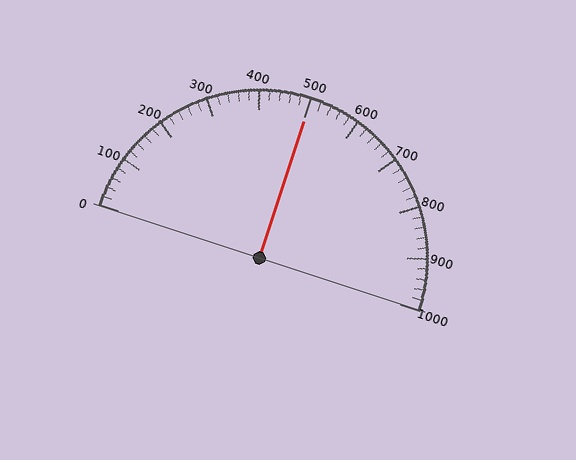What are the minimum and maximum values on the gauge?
The gauge ranges from 0 to 1000.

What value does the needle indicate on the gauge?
The needle indicates approximately 500.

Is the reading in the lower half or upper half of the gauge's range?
The reading is in the upper half of the range (0 to 1000).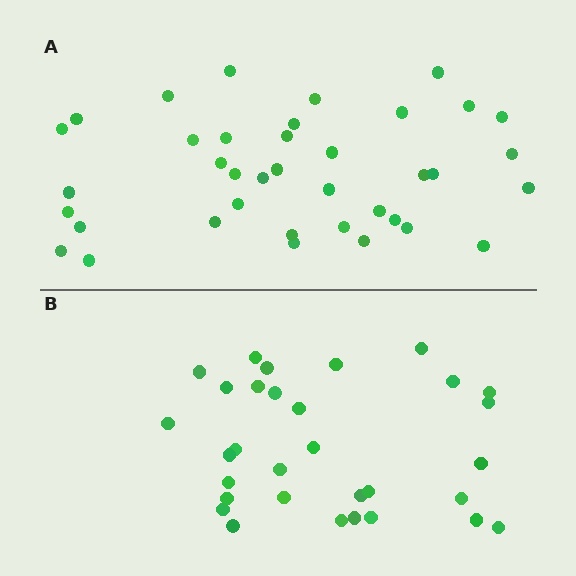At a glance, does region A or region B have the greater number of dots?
Region A (the top region) has more dots.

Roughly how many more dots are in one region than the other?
Region A has roughly 8 or so more dots than region B.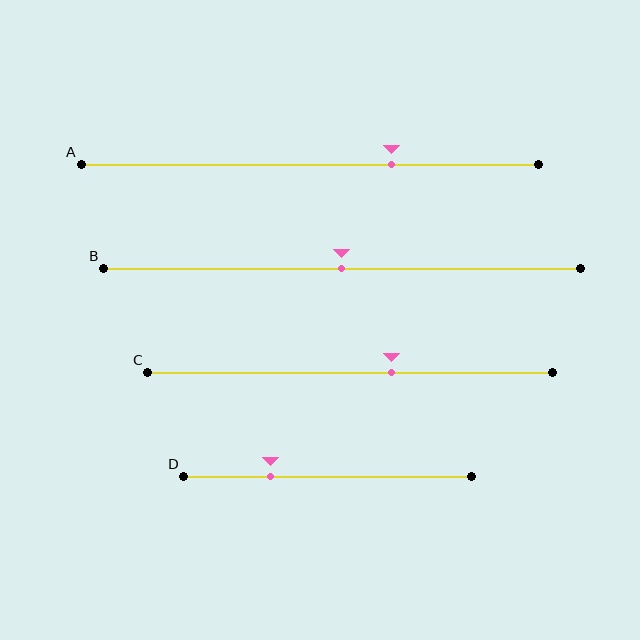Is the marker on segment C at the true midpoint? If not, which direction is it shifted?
No, the marker on segment C is shifted to the right by about 10% of the segment length.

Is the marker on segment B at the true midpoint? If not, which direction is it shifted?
Yes, the marker on segment B is at the true midpoint.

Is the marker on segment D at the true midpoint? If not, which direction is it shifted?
No, the marker on segment D is shifted to the left by about 20% of the segment length.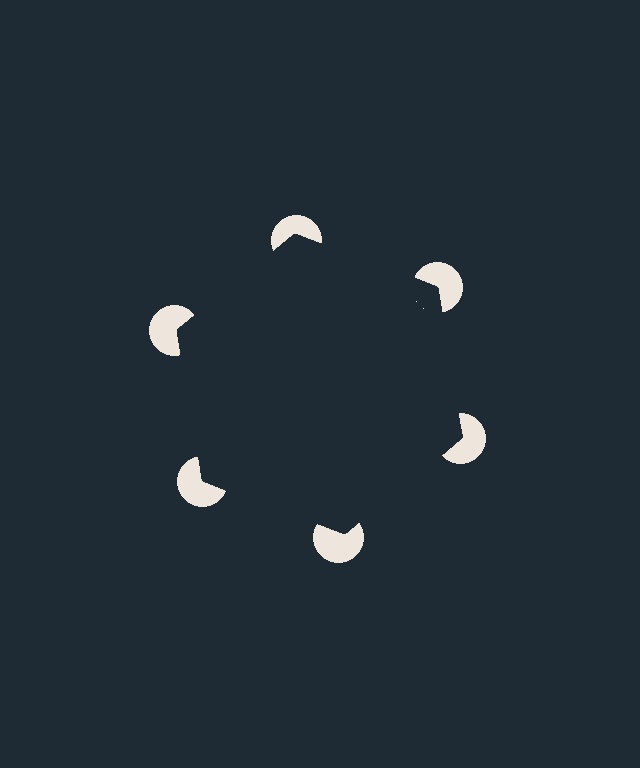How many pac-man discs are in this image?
There are 6 — one at each vertex of the illusory hexagon.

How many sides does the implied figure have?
6 sides.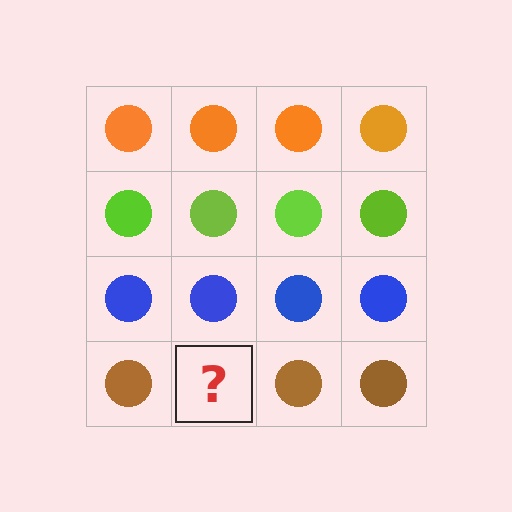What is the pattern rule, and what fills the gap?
The rule is that each row has a consistent color. The gap should be filled with a brown circle.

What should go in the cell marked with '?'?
The missing cell should contain a brown circle.